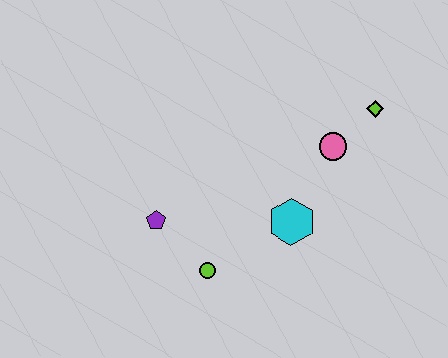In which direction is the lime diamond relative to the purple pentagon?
The lime diamond is to the right of the purple pentagon.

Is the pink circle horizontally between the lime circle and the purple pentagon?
No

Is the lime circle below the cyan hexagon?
Yes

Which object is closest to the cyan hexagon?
The pink circle is closest to the cyan hexagon.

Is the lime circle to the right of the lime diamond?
No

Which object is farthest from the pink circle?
The purple pentagon is farthest from the pink circle.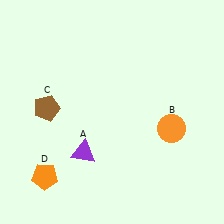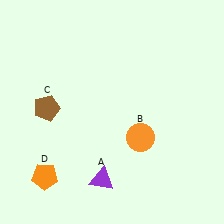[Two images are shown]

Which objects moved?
The objects that moved are: the purple triangle (A), the orange circle (B).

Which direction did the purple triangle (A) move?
The purple triangle (A) moved down.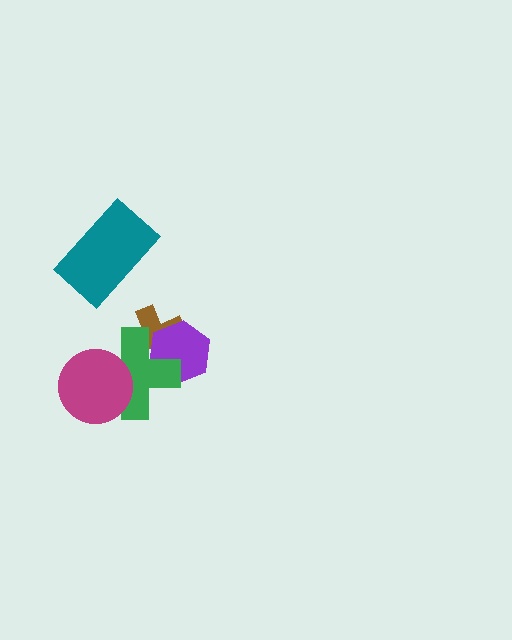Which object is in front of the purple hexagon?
The green cross is in front of the purple hexagon.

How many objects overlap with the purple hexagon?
2 objects overlap with the purple hexagon.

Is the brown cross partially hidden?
Yes, it is partially covered by another shape.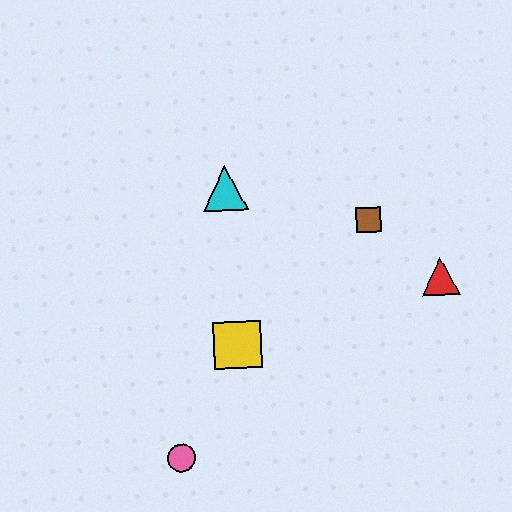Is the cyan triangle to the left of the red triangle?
Yes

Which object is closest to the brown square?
The red triangle is closest to the brown square.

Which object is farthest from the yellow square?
The red triangle is farthest from the yellow square.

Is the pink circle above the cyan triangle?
No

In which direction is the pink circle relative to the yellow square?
The pink circle is below the yellow square.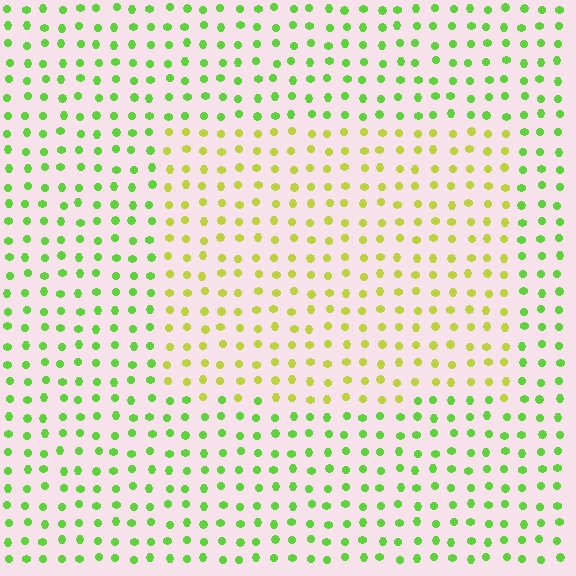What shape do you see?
I see a rectangle.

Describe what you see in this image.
The image is filled with small lime elements in a uniform arrangement. A rectangle-shaped region is visible where the elements are tinted to a slightly different hue, forming a subtle color boundary.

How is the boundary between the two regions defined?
The boundary is defined purely by a slight shift in hue (about 37 degrees). Spacing, size, and orientation are identical on both sides.